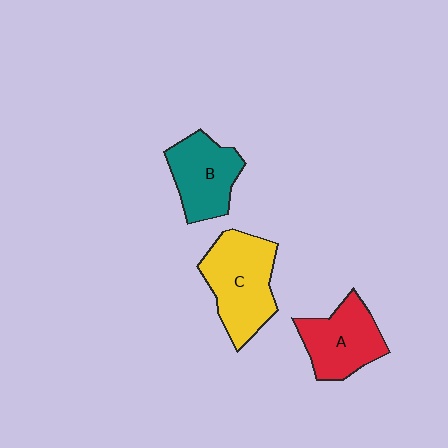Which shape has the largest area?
Shape C (yellow).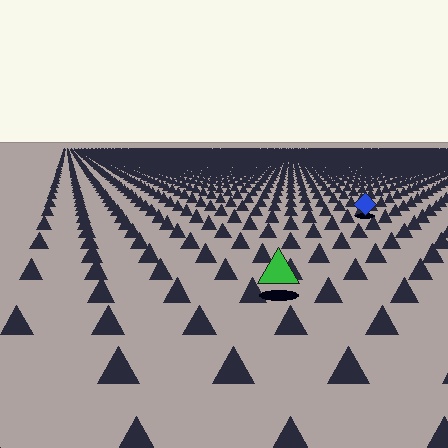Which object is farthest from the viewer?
The blue diamond is farthest from the viewer. It appears smaller and the ground texture around it is denser.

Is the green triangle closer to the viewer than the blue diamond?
Yes. The green triangle is closer — you can tell from the texture gradient: the ground texture is coarser near it.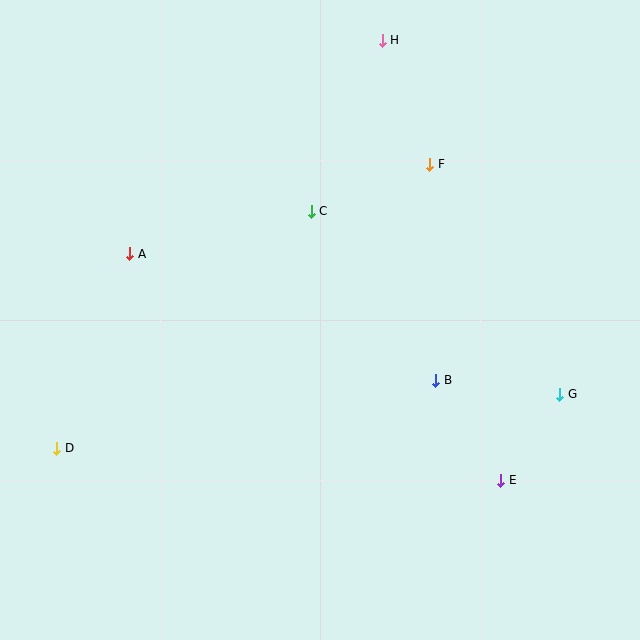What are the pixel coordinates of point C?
Point C is at (311, 211).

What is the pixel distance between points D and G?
The distance between D and G is 506 pixels.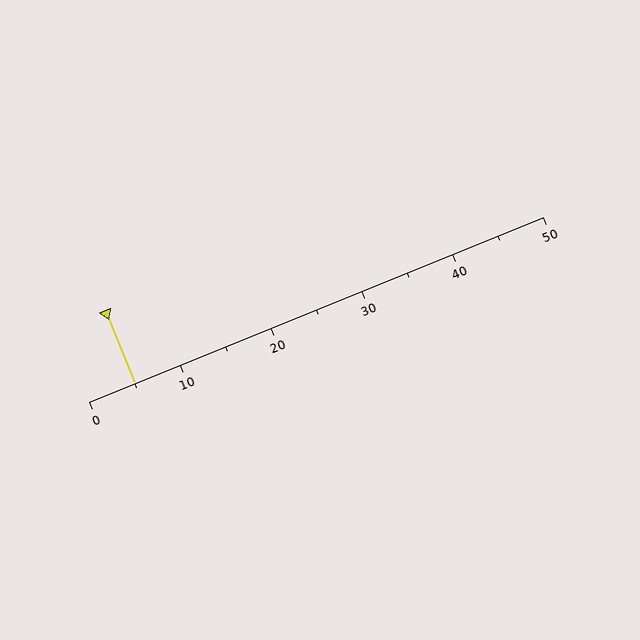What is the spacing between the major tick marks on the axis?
The major ticks are spaced 10 apart.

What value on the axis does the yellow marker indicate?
The marker indicates approximately 5.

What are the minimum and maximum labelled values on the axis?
The axis runs from 0 to 50.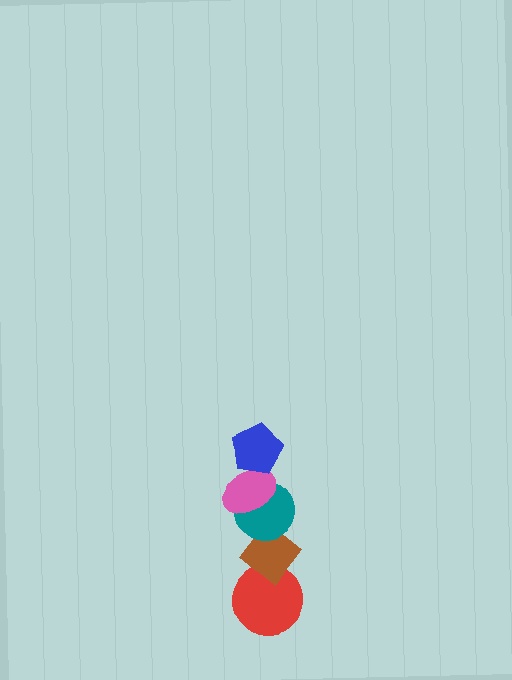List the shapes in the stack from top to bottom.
From top to bottom: the blue pentagon, the pink ellipse, the teal circle, the brown diamond, the red circle.